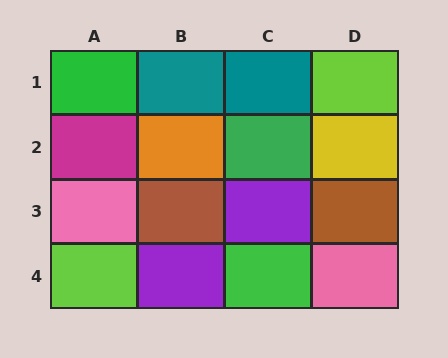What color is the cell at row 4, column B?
Purple.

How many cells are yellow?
1 cell is yellow.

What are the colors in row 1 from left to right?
Green, teal, teal, lime.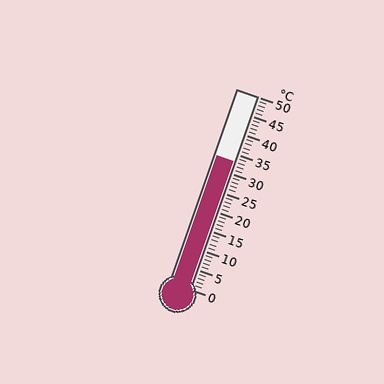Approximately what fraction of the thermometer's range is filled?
The thermometer is filled to approximately 65% of its range.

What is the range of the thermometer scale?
The thermometer scale ranges from 0°C to 50°C.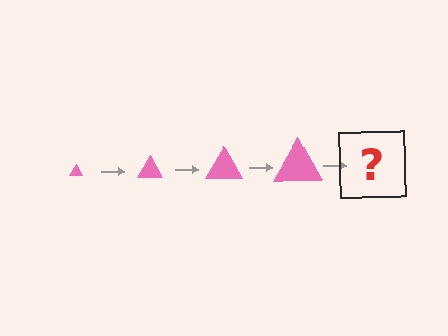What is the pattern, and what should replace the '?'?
The pattern is that the triangle gets progressively larger each step. The '?' should be a pink triangle, larger than the previous one.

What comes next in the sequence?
The next element should be a pink triangle, larger than the previous one.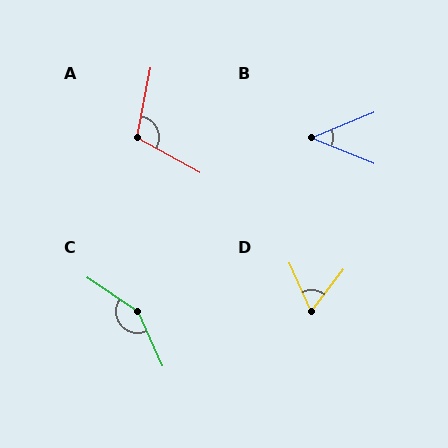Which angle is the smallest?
B, at approximately 45 degrees.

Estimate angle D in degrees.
Approximately 62 degrees.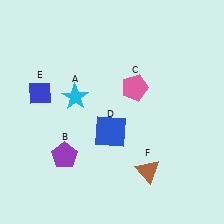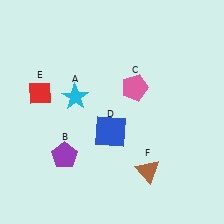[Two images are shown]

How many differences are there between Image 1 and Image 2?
There is 1 difference between the two images.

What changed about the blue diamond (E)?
In Image 1, E is blue. In Image 2, it changed to red.